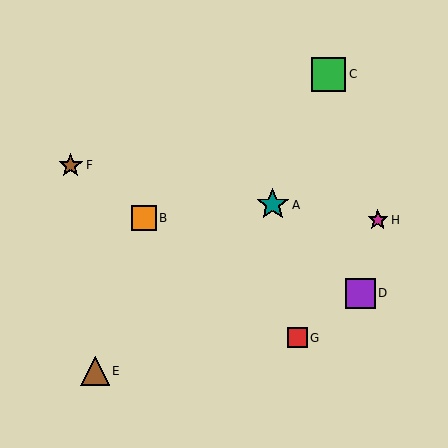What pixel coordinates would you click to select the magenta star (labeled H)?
Click at (378, 220) to select the magenta star H.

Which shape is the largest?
The green square (labeled C) is the largest.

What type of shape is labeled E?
Shape E is a brown triangle.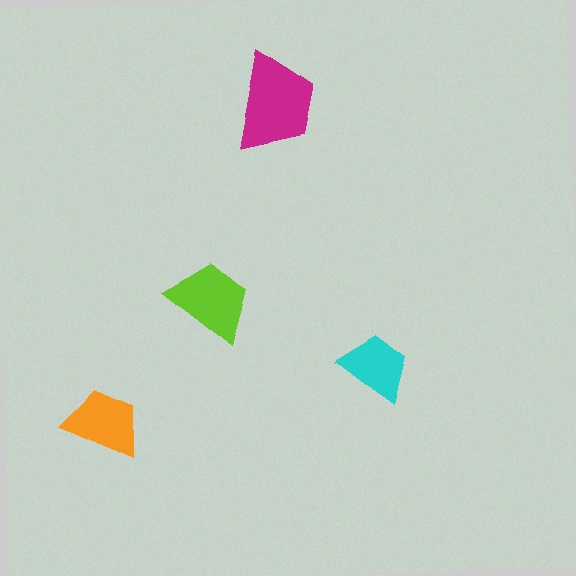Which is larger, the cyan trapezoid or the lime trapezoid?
The lime one.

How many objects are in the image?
There are 4 objects in the image.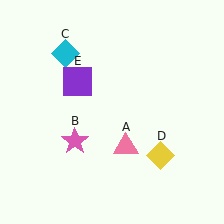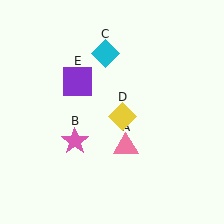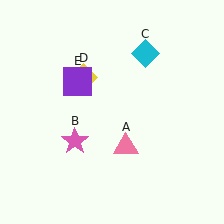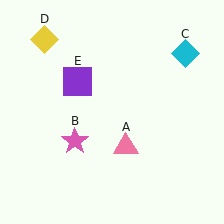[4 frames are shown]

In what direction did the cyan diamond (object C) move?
The cyan diamond (object C) moved right.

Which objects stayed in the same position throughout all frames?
Pink triangle (object A) and pink star (object B) and purple square (object E) remained stationary.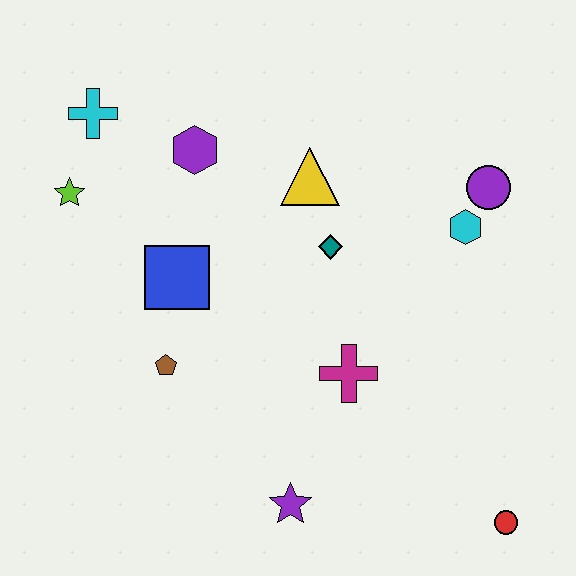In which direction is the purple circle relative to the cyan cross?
The purple circle is to the right of the cyan cross.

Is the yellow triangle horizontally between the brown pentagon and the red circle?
Yes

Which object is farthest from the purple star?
The cyan cross is farthest from the purple star.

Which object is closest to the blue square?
The brown pentagon is closest to the blue square.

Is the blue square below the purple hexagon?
Yes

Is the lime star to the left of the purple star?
Yes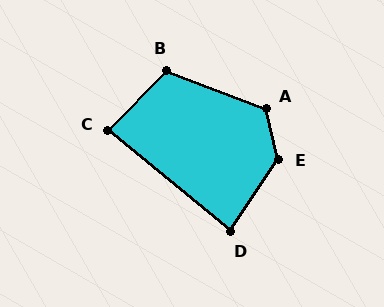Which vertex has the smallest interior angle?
D, at approximately 85 degrees.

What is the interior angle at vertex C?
Approximately 85 degrees (approximately right).